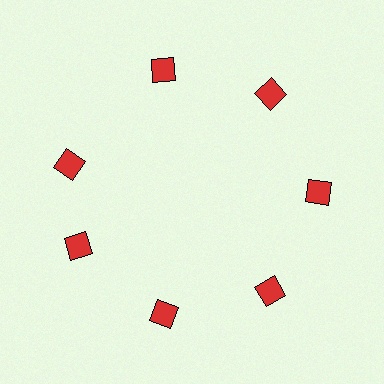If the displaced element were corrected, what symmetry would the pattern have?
It would have 7-fold rotational symmetry — the pattern would map onto itself every 51 degrees.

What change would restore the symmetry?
The symmetry would be restored by rotating it back into even spacing with its neighbors so that all 7 diamonds sit at equal angles and equal distance from the center.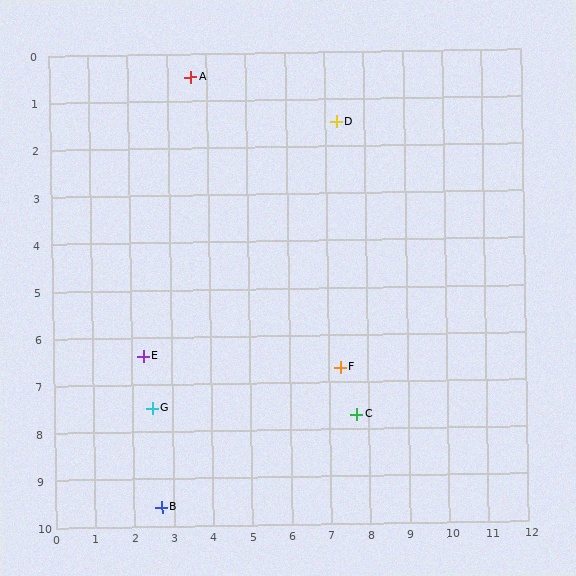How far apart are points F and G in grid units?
Points F and G are about 4.9 grid units apart.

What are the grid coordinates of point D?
Point D is at approximately (7.3, 1.5).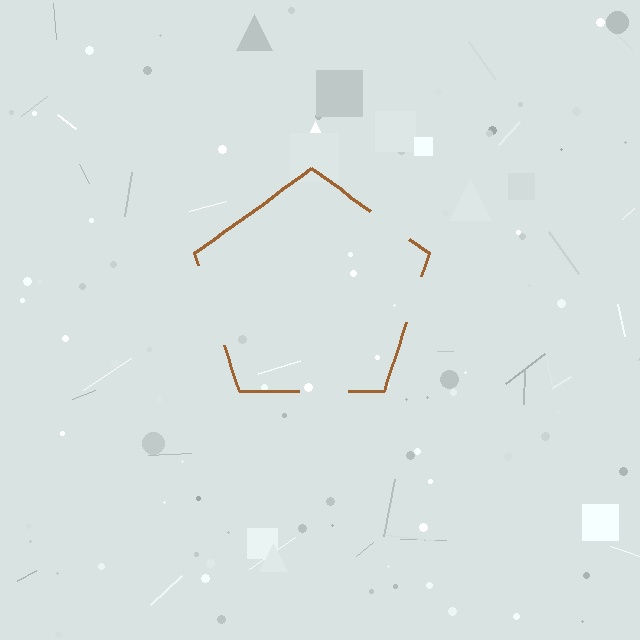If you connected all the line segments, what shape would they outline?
They would outline a pentagon.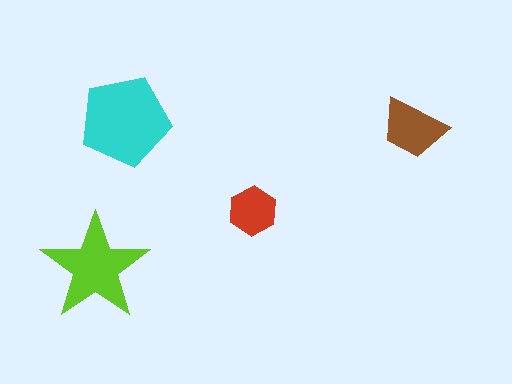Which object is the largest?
The cyan pentagon.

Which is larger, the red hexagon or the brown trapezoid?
The brown trapezoid.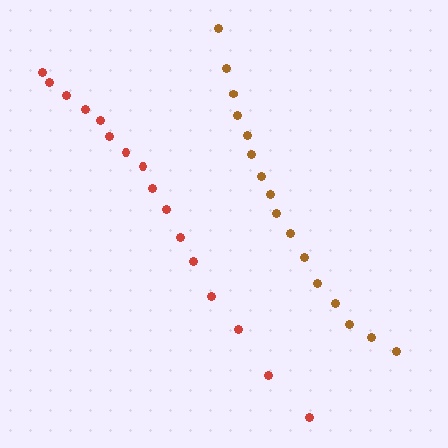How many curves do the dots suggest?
There are 2 distinct paths.